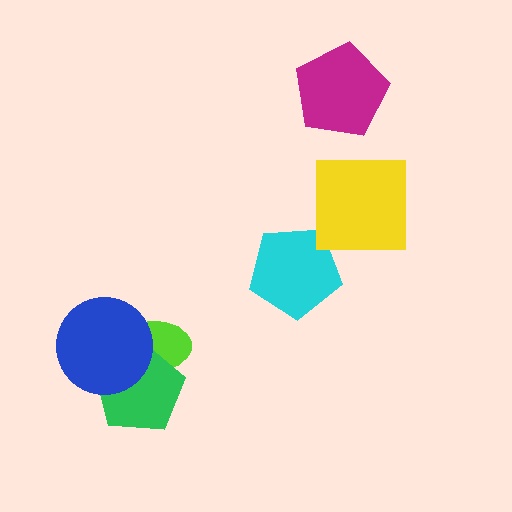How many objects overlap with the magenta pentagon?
0 objects overlap with the magenta pentagon.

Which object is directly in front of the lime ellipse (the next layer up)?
The green pentagon is directly in front of the lime ellipse.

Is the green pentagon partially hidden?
Yes, it is partially covered by another shape.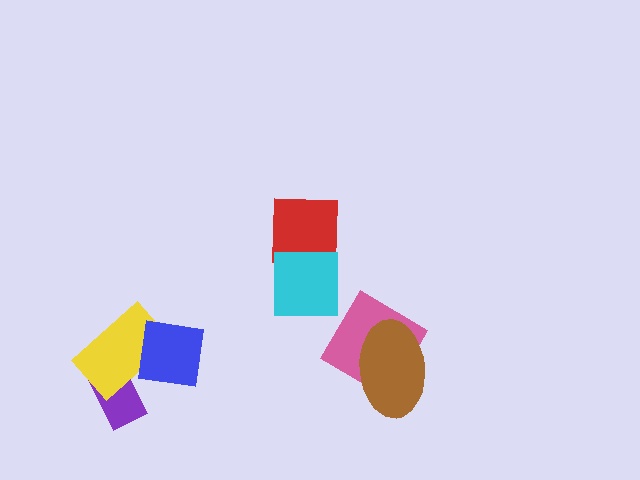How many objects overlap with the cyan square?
1 object overlaps with the cyan square.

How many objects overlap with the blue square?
1 object overlaps with the blue square.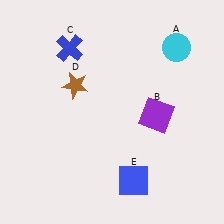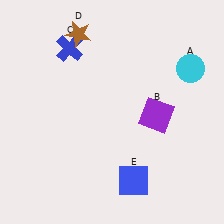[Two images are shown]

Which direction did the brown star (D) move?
The brown star (D) moved up.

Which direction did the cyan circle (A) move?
The cyan circle (A) moved down.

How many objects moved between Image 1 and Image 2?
2 objects moved between the two images.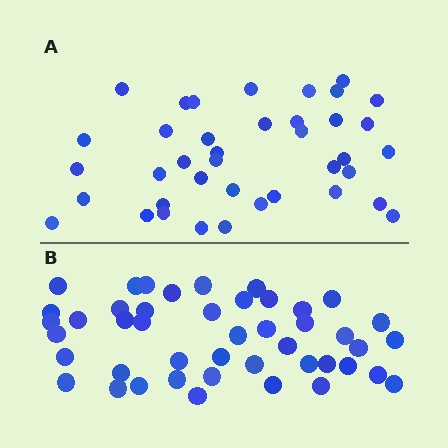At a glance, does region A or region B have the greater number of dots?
Region B (the bottom region) has more dots.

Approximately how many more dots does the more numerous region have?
Region B has about 6 more dots than region A.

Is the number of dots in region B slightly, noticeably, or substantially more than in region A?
Region B has only slightly more — the two regions are fairly close. The ratio is roughly 1.2 to 1.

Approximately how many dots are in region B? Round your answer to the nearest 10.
About 40 dots. (The exact count is 45, which rounds to 40.)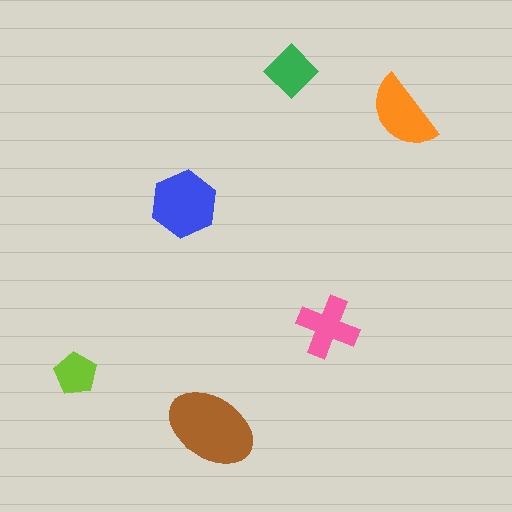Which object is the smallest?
The lime pentagon.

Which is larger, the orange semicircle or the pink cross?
The orange semicircle.